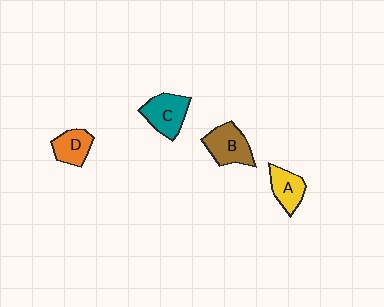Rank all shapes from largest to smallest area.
From largest to smallest: C (teal), B (brown), A (yellow), D (orange).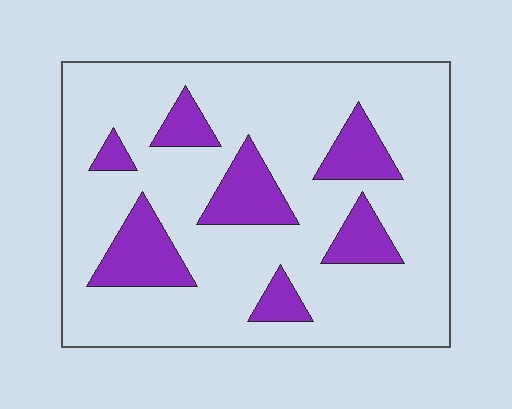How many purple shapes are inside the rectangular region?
7.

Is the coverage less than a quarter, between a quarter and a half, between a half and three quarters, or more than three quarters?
Less than a quarter.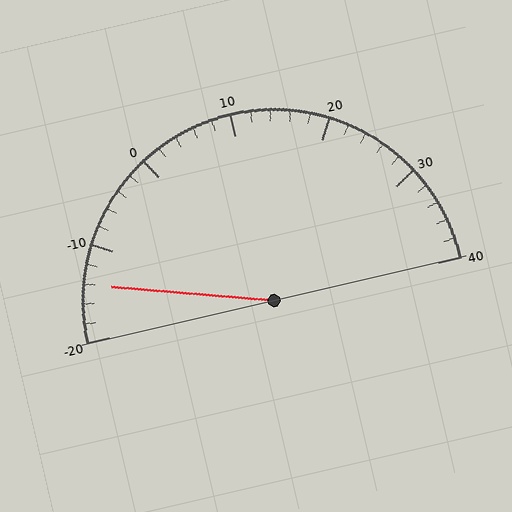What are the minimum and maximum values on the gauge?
The gauge ranges from -20 to 40.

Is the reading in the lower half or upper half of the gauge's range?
The reading is in the lower half of the range (-20 to 40).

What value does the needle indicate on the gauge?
The needle indicates approximately -14.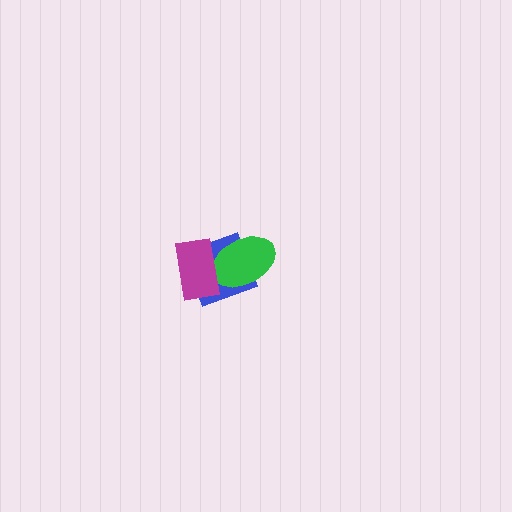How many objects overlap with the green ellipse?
2 objects overlap with the green ellipse.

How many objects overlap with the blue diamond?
2 objects overlap with the blue diamond.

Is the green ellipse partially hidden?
Yes, it is partially covered by another shape.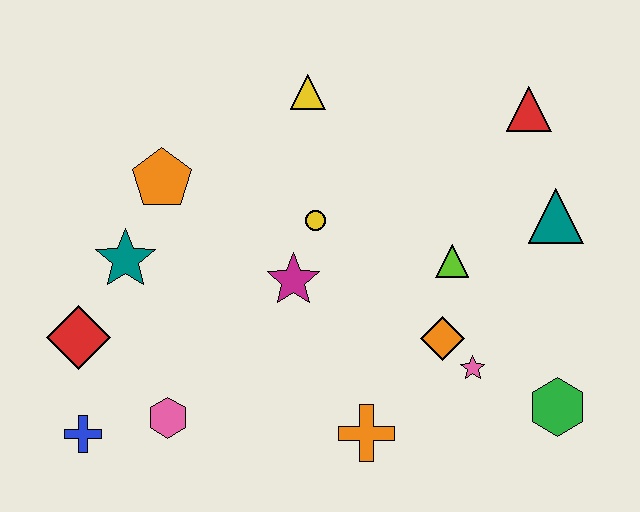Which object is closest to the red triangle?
The teal triangle is closest to the red triangle.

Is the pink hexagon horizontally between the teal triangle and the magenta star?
No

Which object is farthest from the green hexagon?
The red diamond is farthest from the green hexagon.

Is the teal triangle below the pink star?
No